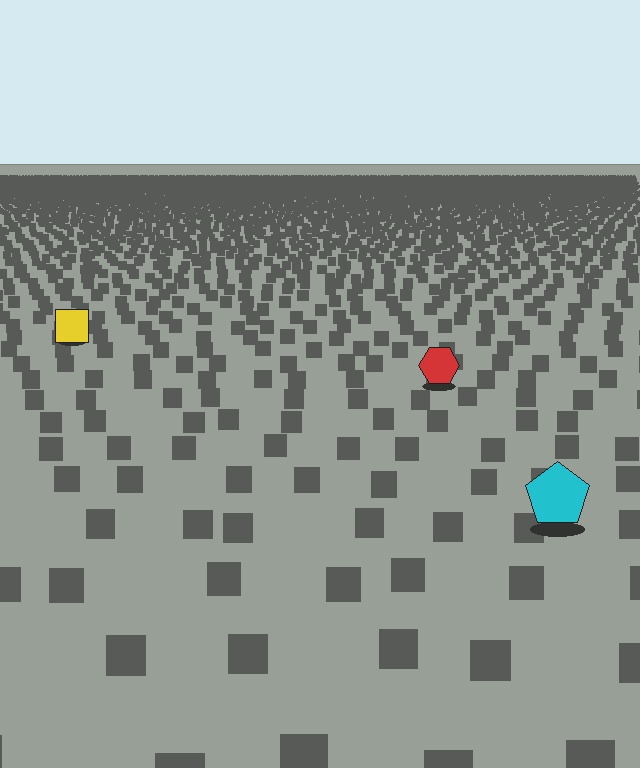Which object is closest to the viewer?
The cyan pentagon is closest. The texture marks near it are larger and more spread out.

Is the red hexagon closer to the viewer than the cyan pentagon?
No. The cyan pentagon is closer — you can tell from the texture gradient: the ground texture is coarser near it.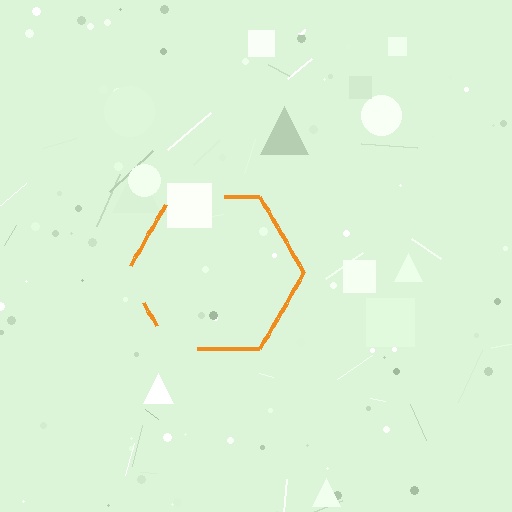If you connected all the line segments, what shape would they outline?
They would outline a hexagon.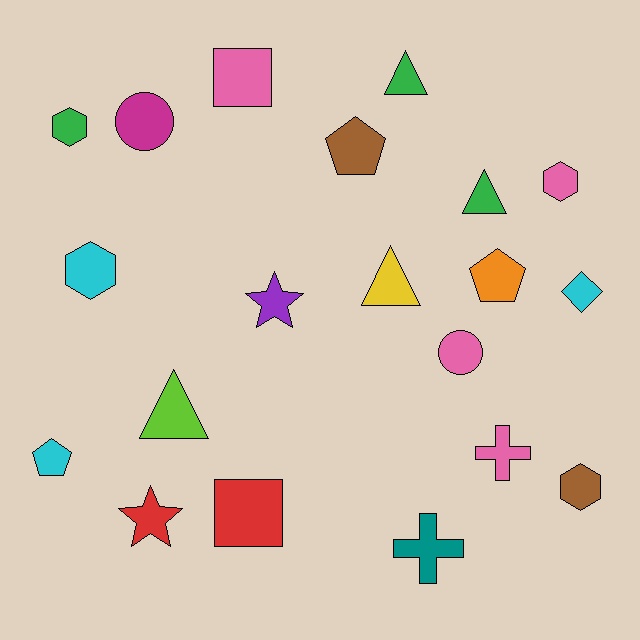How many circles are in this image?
There are 2 circles.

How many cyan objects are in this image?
There are 3 cyan objects.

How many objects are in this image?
There are 20 objects.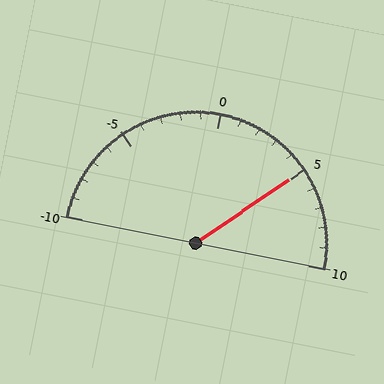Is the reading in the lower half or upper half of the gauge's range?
The reading is in the upper half of the range (-10 to 10).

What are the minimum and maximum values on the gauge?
The gauge ranges from -10 to 10.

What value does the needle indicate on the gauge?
The needle indicates approximately 5.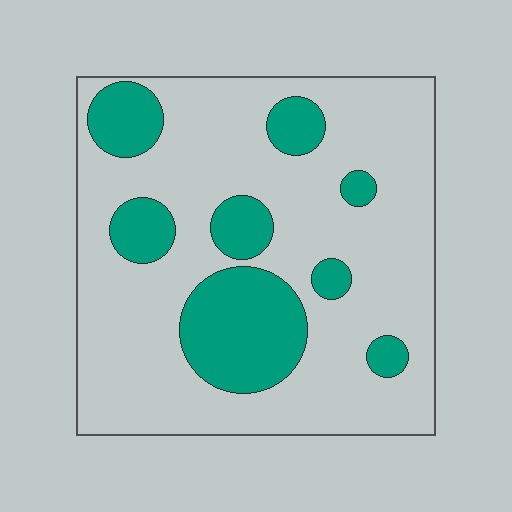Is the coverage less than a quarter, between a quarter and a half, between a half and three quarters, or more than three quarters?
Less than a quarter.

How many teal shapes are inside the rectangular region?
8.